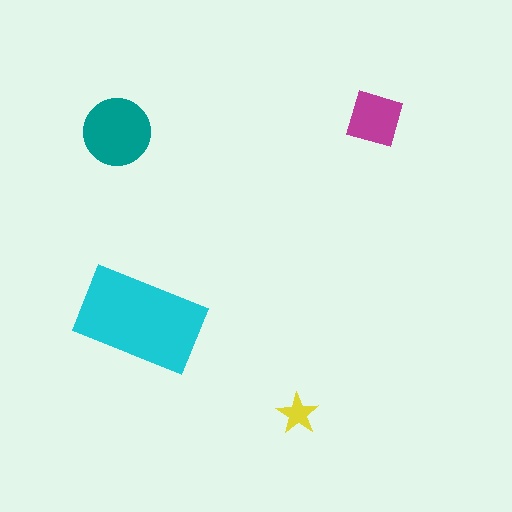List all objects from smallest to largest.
The yellow star, the magenta diamond, the teal circle, the cyan rectangle.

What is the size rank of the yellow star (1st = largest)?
4th.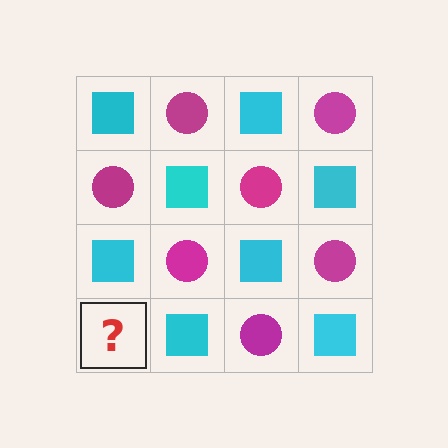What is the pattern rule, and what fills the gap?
The rule is that it alternates cyan square and magenta circle in a checkerboard pattern. The gap should be filled with a magenta circle.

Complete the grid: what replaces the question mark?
The question mark should be replaced with a magenta circle.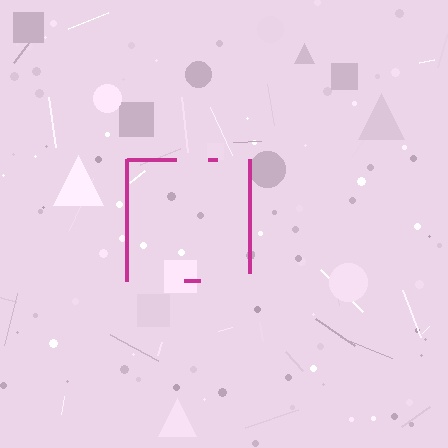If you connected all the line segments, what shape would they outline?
They would outline a square.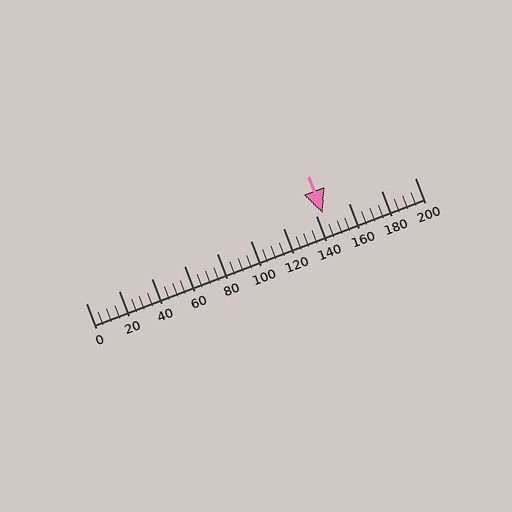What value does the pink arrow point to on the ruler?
The pink arrow points to approximately 144.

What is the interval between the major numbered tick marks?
The major tick marks are spaced 20 units apart.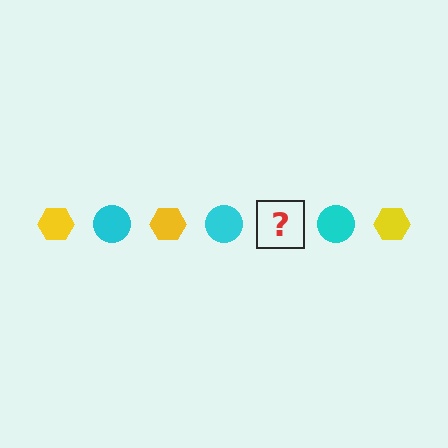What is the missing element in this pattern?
The missing element is a yellow hexagon.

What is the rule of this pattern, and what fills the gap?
The rule is that the pattern alternates between yellow hexagon and cyan circle. The gap should be filled with a yellow hexagon.